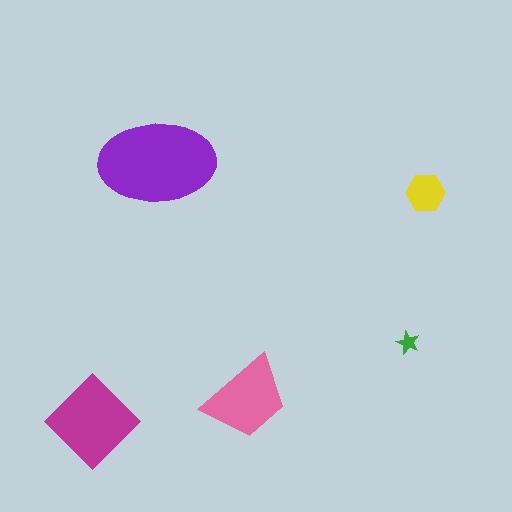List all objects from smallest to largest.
The green star, the yellow hexagon, the pink trapezoid, the magenta diamond, the purple ellipse.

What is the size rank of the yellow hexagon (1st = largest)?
4th.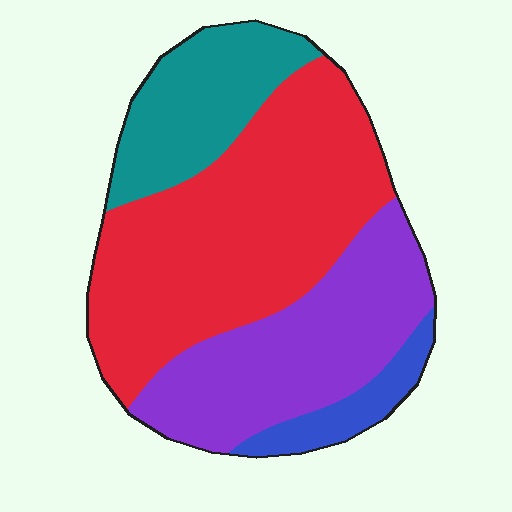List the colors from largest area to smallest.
From largest to smallest: red, purple, teal, blue.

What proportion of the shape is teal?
Teal takes up less than a quarter of the shape.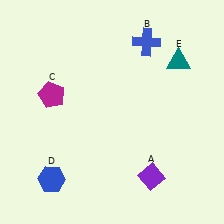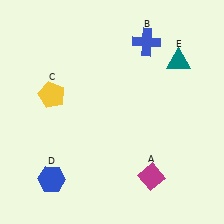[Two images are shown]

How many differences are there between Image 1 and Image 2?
There are 2 differences between the two images.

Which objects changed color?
A changed from purple to magenta. C changed from magenta to yellow.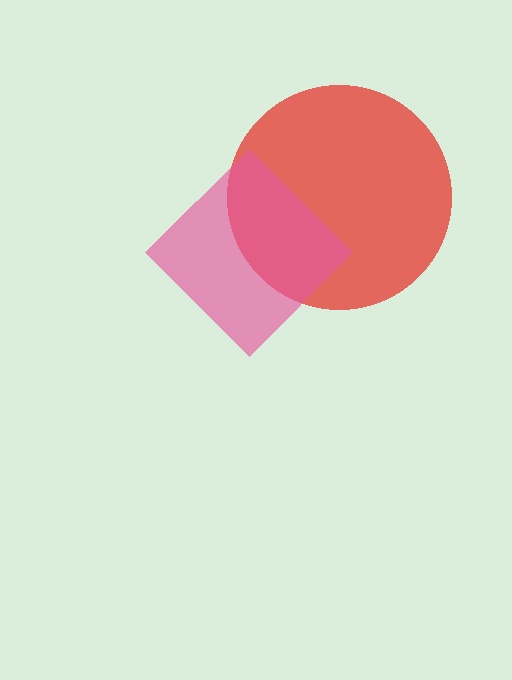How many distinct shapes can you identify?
There are 2 distinct shapes: a red circle, a pink diamond.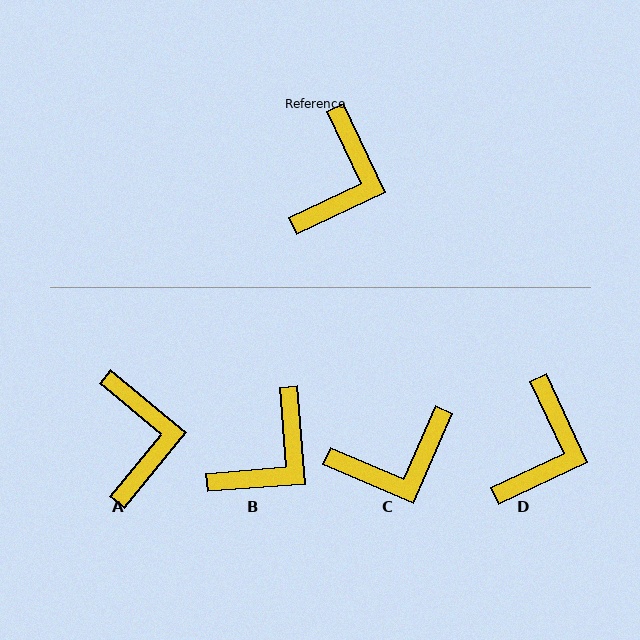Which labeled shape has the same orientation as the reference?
D.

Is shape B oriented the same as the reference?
No, it is off by about 20 degrees.